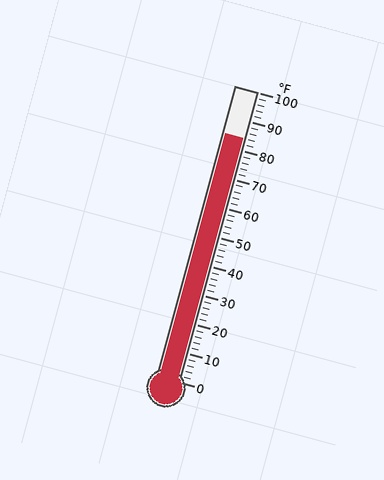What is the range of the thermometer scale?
The thermometer scale ranges from 0°F to 100°F.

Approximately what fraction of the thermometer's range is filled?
The thermometer is filled to approximately 85% of its range.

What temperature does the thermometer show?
The thermometer shows approximately 84°F.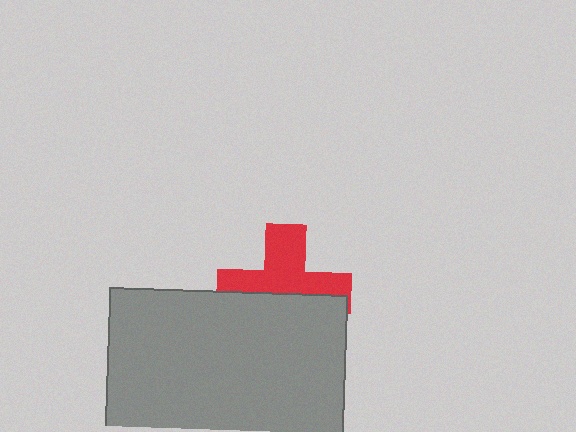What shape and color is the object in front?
The object in front is a gray rectangle.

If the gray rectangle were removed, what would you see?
You would see the complete red cross.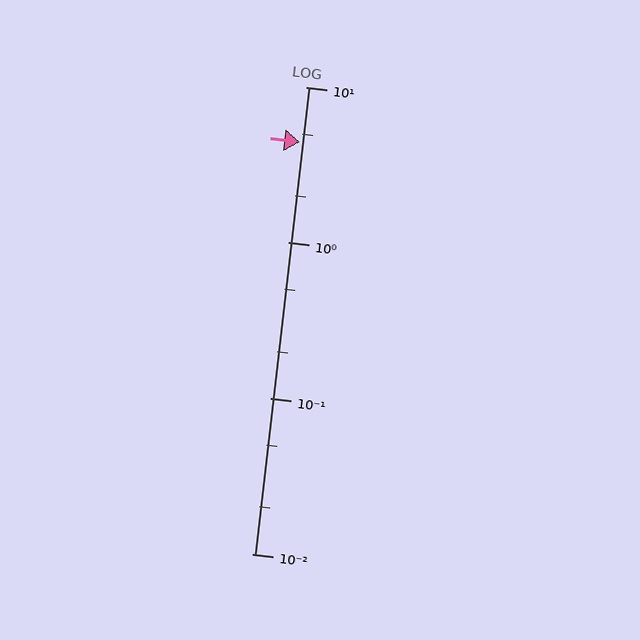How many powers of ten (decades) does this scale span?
The scale spans 3 decades, from 0.01 to 10.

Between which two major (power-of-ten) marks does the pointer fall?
The pointer is between 1 and 10.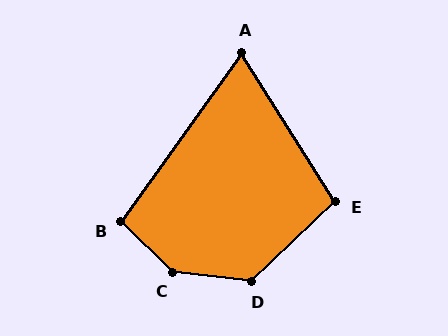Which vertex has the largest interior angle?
C, at approximately 142 degrees.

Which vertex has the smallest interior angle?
A, at approximately 68 degrees.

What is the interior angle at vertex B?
Approximately 99 degrees (obtuse).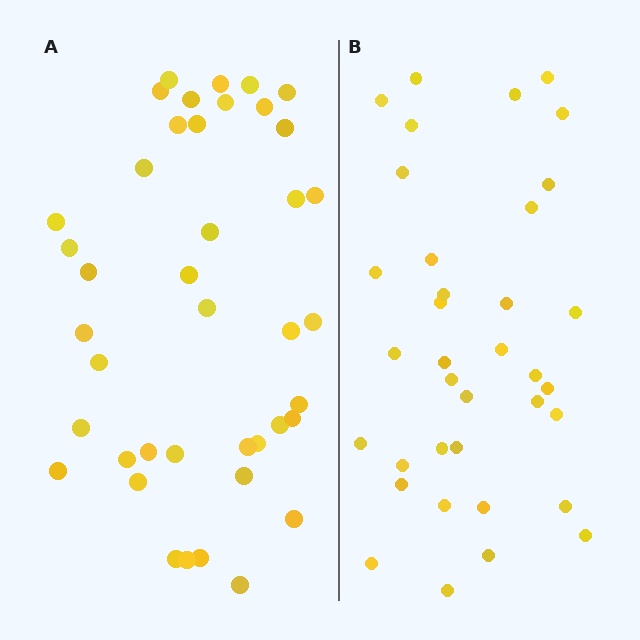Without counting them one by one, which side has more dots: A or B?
Region A (the left region) has more dots.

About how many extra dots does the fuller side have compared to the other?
Region A has about 5 more dots than region B.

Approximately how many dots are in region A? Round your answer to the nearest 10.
About 40 dots. (The exact count is 41, which rounds to 40.)